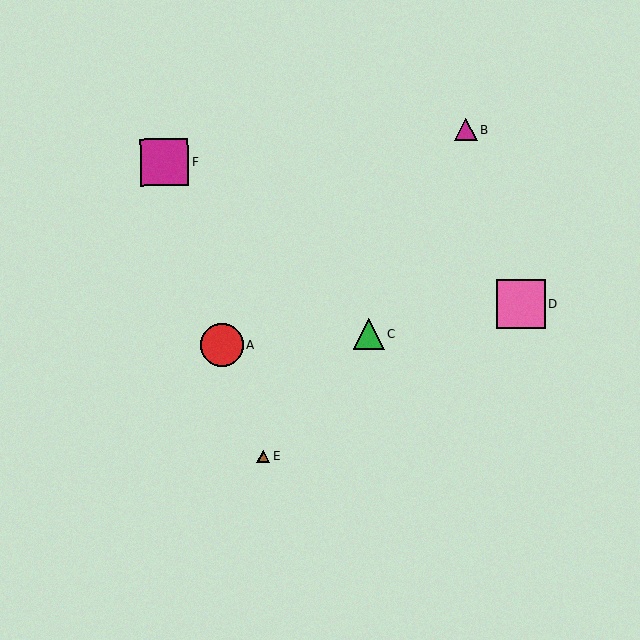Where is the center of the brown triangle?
The center of the brown triangle is at (264, 457).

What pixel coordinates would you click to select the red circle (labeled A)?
Click at (222, 345) to select the red circle A.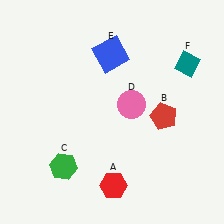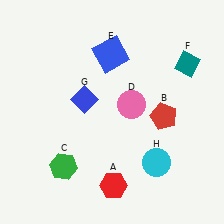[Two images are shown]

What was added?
A blue diamond (G), a cyan circle (H) were added in Image 2.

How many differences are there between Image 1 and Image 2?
There are 2 differences between the two images.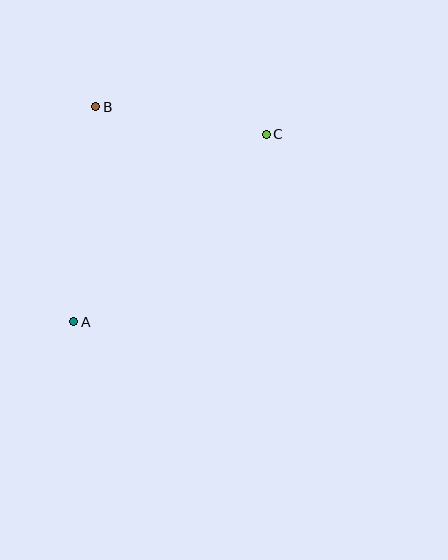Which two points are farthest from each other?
Points A and C are farthest from each other.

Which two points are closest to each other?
Points B and C are closest to each other.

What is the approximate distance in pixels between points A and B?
The distance between A and B is approximately 216 pixels.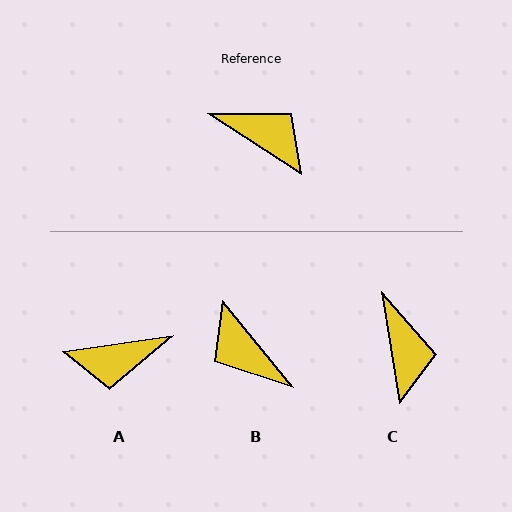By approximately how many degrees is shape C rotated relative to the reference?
Approximately 48 degrees clockwise.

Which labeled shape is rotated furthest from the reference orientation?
B, about 162 degrees away.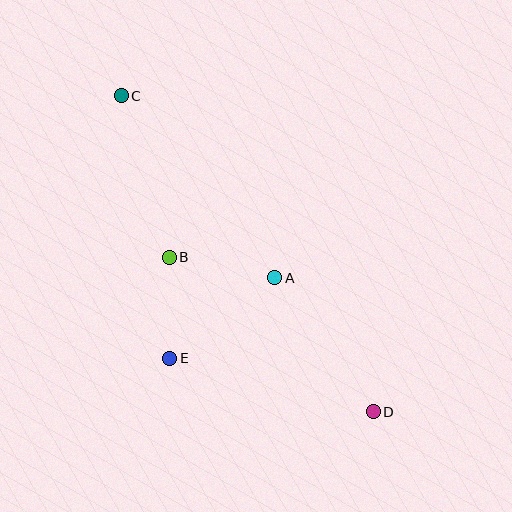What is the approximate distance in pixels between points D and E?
The distance between D and E is approximately 210 pixels.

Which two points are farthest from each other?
Points C and D are farthest from each other.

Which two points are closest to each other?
Points B and E are closest to each other.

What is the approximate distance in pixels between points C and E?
The distance between C and E is approximately 267 pixels.